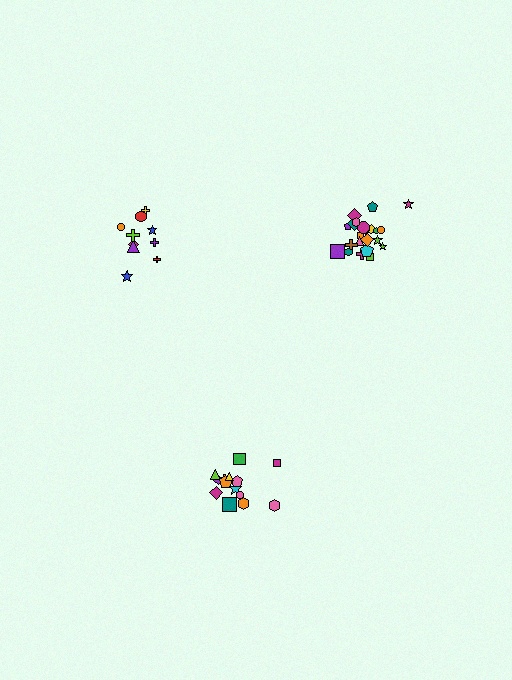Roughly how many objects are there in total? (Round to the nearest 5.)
Roughly 45 objects in total.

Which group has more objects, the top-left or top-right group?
The top-right group.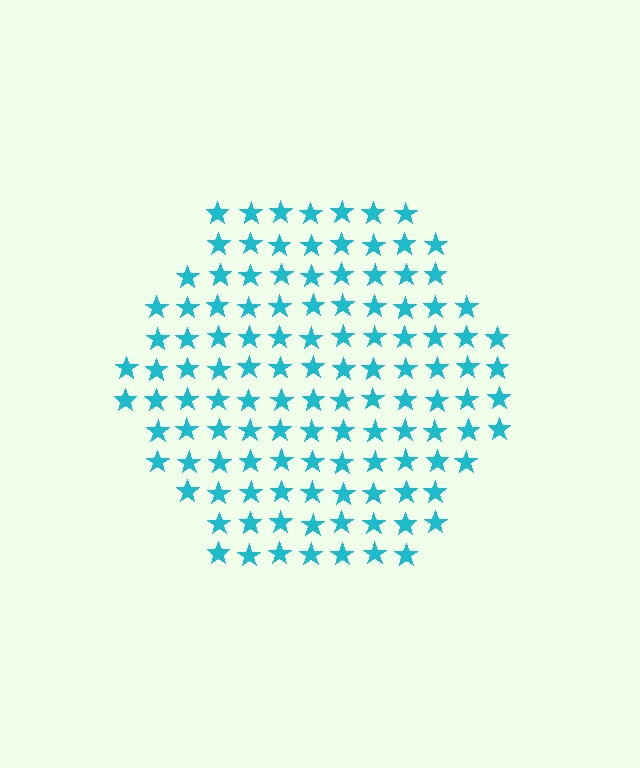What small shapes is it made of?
It is made of small stars.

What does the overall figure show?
The overall figure shows a hexagon.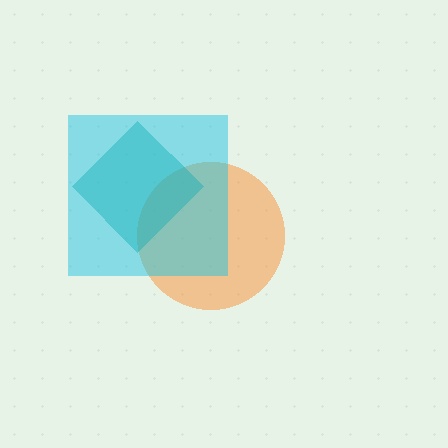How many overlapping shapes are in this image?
There are 3 overlapping shapes in the image.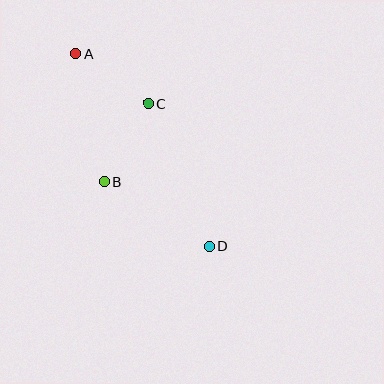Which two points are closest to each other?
Points A and C are closest to each other.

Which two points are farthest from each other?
Points A and D are farthest from each other.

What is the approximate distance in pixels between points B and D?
The distance between B and D is approximately 124 pixels.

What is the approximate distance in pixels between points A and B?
The distance between A and B is approximately 131 pixels.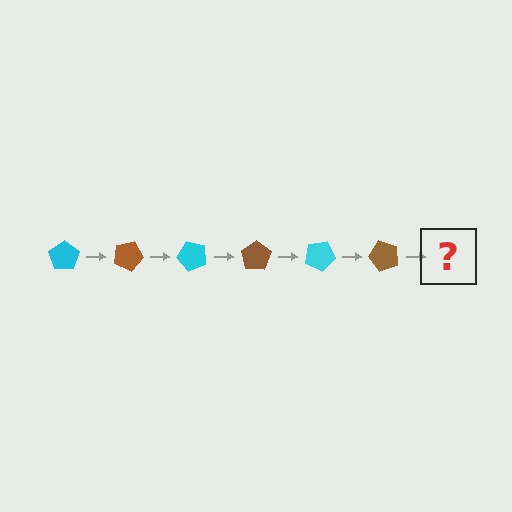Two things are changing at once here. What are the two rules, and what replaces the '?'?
The two rules are that it rotates 25 degrees each step and the color cycles through cyan and brown. The '?' should be a cyan pentagon, rotated 150 degrees from the start.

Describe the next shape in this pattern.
It should be a cyan pentagon, rotated 150 degrees from the start.